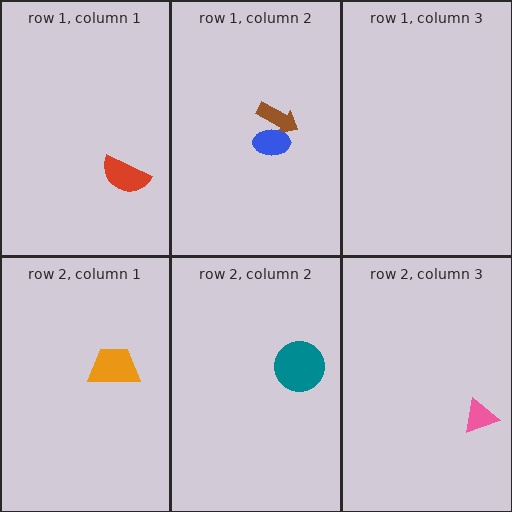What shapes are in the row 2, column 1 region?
The orange trapezoid.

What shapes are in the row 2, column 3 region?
The pink triangle.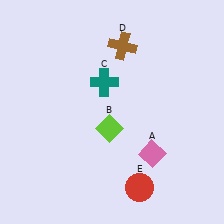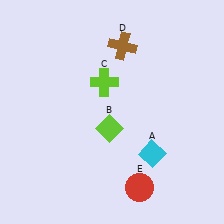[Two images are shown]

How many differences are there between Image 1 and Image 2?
There are 2 differences between the two images.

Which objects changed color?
A changed from pink to cyan. C changed from teal to lime.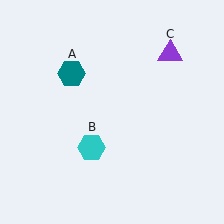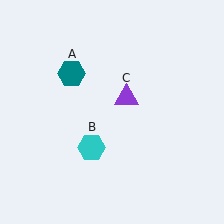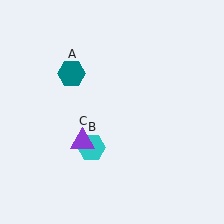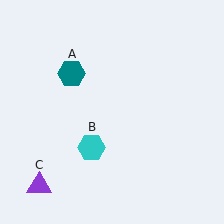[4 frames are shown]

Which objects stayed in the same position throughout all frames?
Teal hexagon (object A) and cyan hexagon (object B) remained stationary.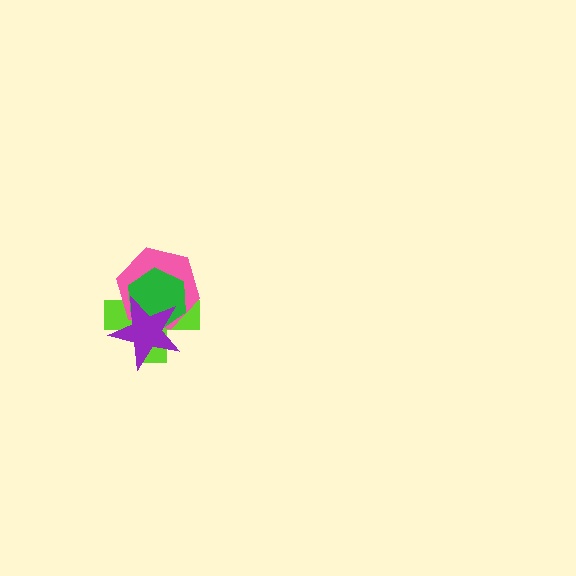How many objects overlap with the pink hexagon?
3 objects overlap with the pink hexagon.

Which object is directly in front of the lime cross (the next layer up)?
The pink hexagon is directly in front of the lime cross.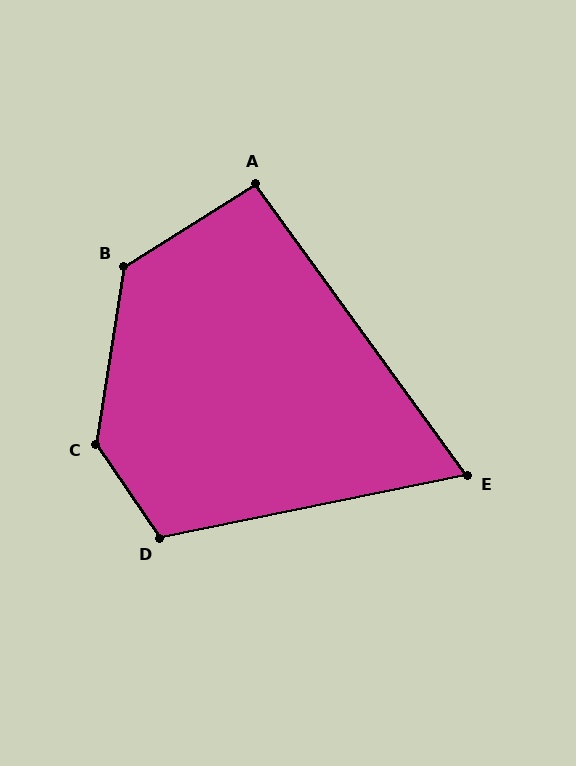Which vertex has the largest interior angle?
C, at approximately 137 degrees.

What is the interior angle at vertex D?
Approximately 112 degrees (obtuse).